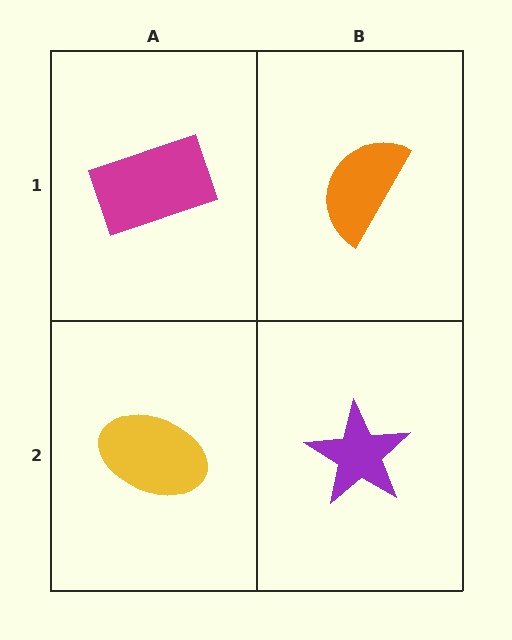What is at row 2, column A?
A yellow ellipse.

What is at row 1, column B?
An orange semicircle.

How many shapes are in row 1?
2 shapes.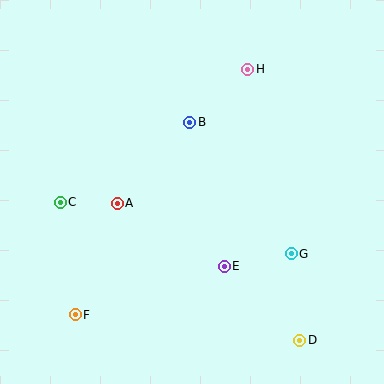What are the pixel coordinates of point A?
Point A is at (117, 203).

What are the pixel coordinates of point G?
Point G is at (291, 254).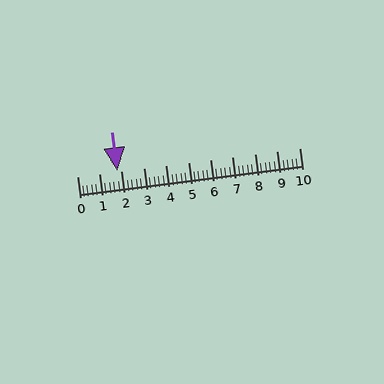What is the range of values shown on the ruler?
The ruler shows values from 0 to 10.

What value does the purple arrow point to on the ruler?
The purple arrow points to approximately 1.8.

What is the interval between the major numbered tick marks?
The major tick marks are spaced 1 units apart.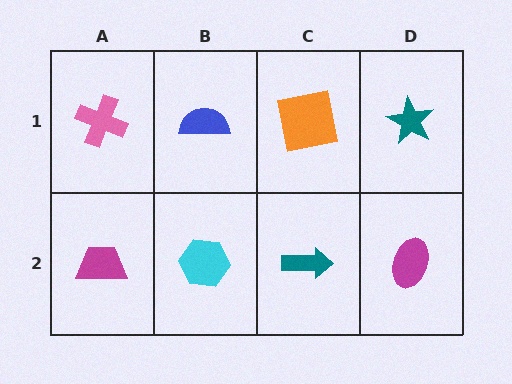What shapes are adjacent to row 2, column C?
An orange square (row 1, column C), a cyan hexagon (row 2, column B), a magenta ellipse (row 2, column D).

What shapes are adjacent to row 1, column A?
A magenta trapezoid (row 2, column A), a blue semicircle (row 1, column B).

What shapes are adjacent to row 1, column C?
A teal arrow (row 2, column C), a blue semicircle (row 1, column B), a teal star (row 1, column D).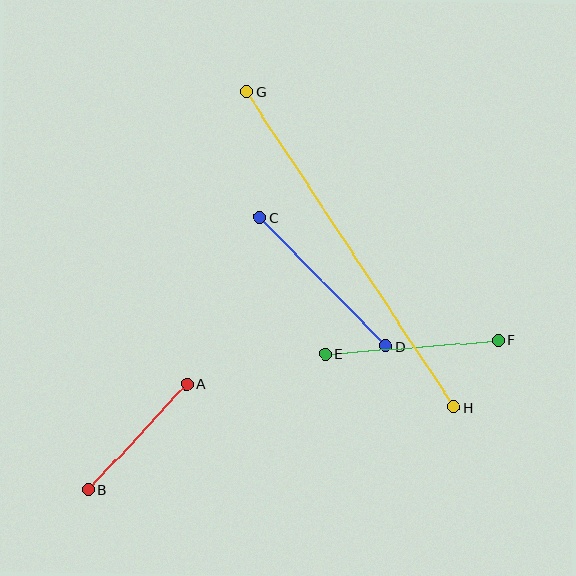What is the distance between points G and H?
The distance is approximately 378 pixels.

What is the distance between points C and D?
The distance is approximately 180 pixels.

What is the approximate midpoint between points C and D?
The midpoint is at approximately (323, 282) pixels.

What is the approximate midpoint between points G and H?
The midpoint is at approximately (350, 249) pixels.